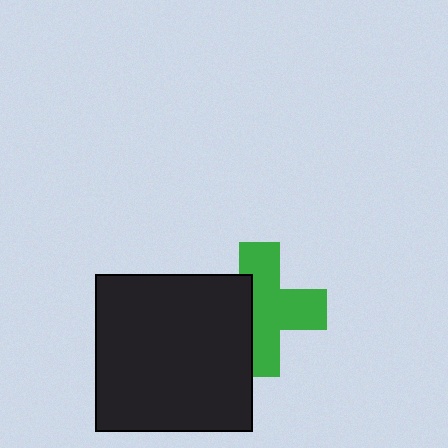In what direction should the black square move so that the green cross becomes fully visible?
The black square should move left. That is the shortest direction to clear the overlap and leave the green cross fully visible.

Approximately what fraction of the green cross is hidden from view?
Roughly 36% of the green cross is hidden behind the black square.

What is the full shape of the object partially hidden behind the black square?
The partially hidden object is a green cross.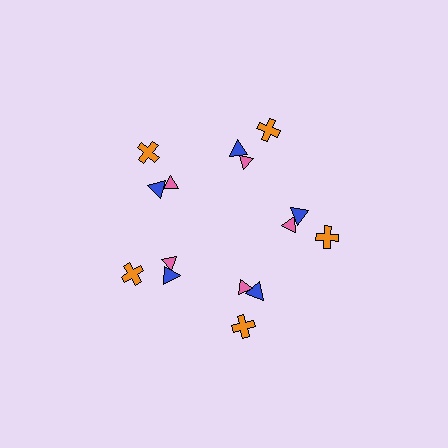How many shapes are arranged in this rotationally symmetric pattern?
There are 15 shapes, arranged in 5 groups of 3.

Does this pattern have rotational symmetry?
Yes, this pattern has 5-fold rotational symmetry. It looks the same after rotating 72 degrees around the center.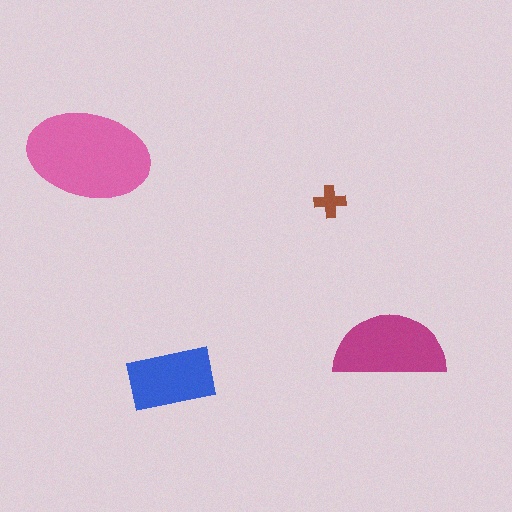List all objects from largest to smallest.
The pink ellipse, the magenta semicircle, the blue rectangle, the brown cross.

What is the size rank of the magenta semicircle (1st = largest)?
2nd.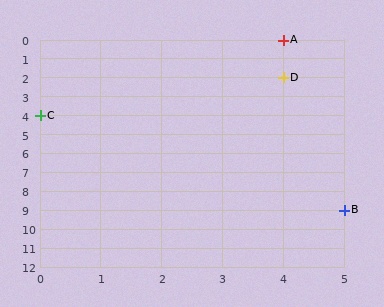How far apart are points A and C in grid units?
Points A and C are 4 columns and 4 rows apart (about 5.7 grid units diagonally).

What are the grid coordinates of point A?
Point A is at grid coordinates (4, 0).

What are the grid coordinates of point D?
Point D is at grid coordinates (4, 2).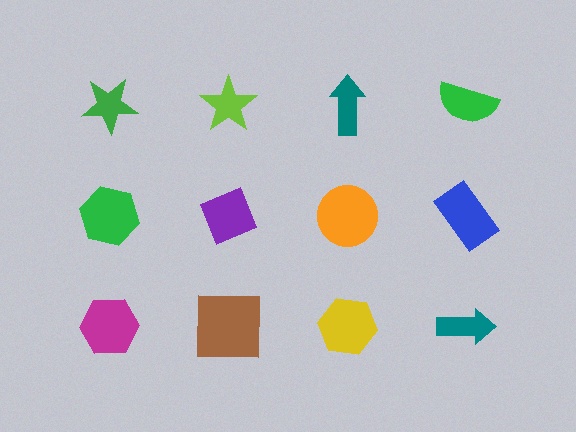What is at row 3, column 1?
A magenta hexagon.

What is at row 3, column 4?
A teal arrow.